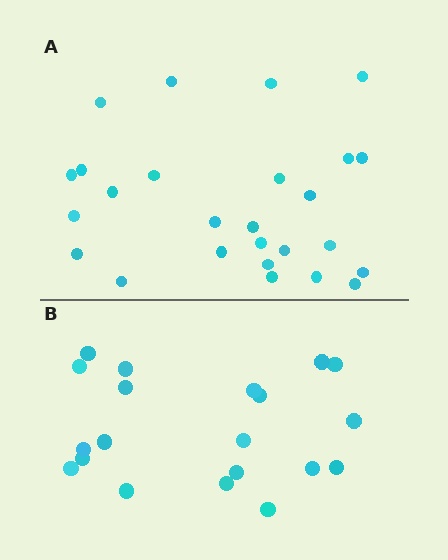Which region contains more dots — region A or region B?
Region A (the top region) has more dots.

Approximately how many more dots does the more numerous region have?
Region A has about 6 more dots than region B.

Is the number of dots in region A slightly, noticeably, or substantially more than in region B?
Region A has noticeably more, but not dramatically so. The ratio is roughly 1.3 to 1.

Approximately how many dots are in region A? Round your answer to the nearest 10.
About 30 dots. (The exact count is 26, which rounds to 30.)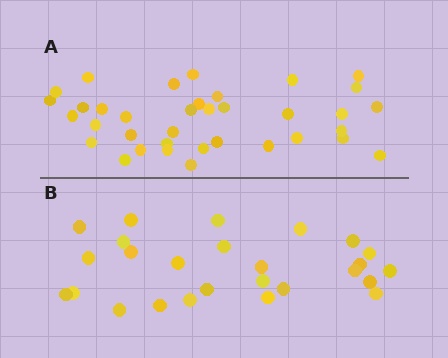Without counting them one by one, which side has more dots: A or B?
Region A (the top region) has more dots.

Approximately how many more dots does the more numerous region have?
Region A has roughly 10 or so more dots than region B.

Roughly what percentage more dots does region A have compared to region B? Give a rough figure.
About 40% more.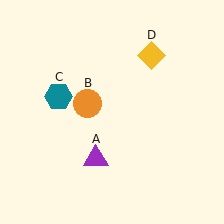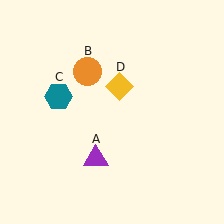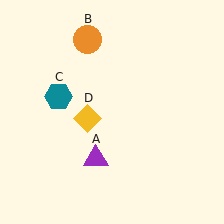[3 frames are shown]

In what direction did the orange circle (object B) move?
The orange circle (object B) moved up.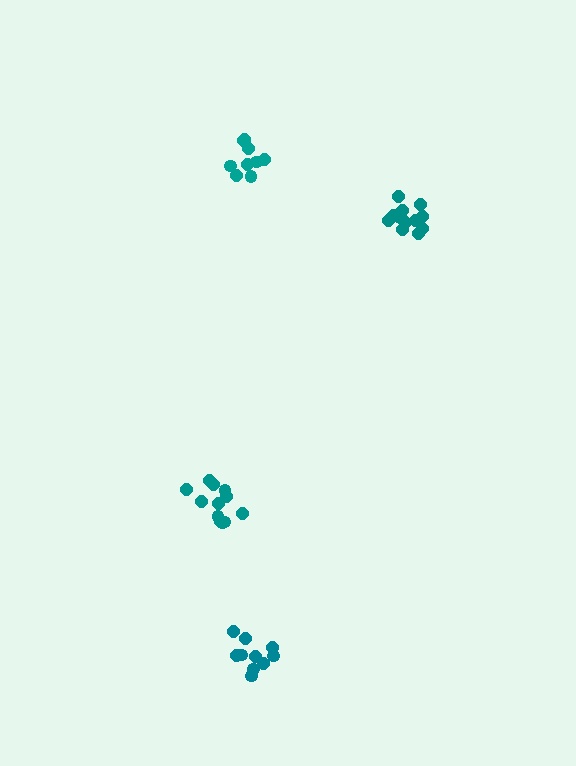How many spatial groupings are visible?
There are 4 spatial groupings.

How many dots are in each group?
Group 1: 10 dots, Group 2: 12 dots, Group 3: 13 dots, Group 4: 9 dots (44 total).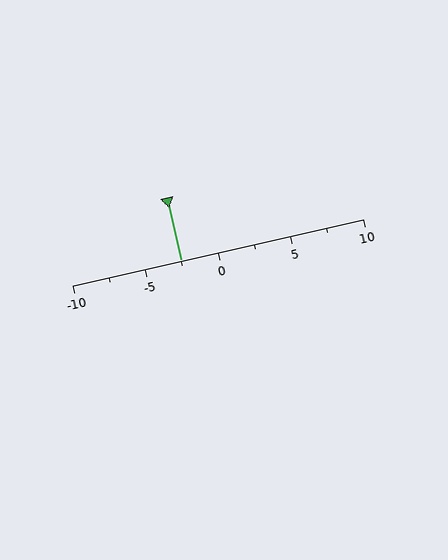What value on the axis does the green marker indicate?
The marker indicates approximately -2.5.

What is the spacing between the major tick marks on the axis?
The major ticks are spaced 5 apart.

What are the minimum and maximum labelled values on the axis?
The axis runs from -10 to 10.